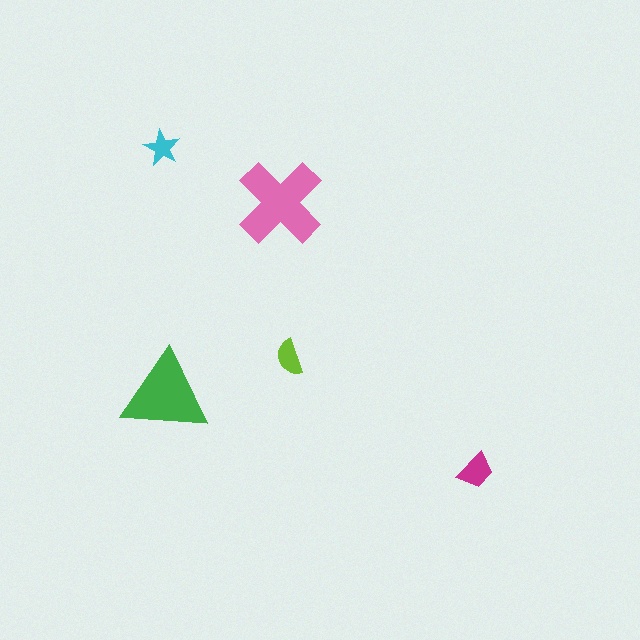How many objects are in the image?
There are 5 objects in the image.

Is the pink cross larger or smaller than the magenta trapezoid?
Larger.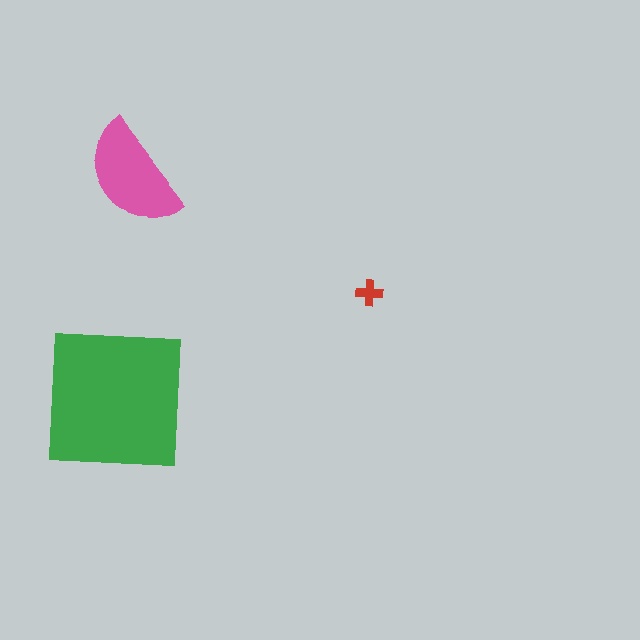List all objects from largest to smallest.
The green square, the pink semicircle, the red cross.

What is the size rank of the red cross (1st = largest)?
3rd.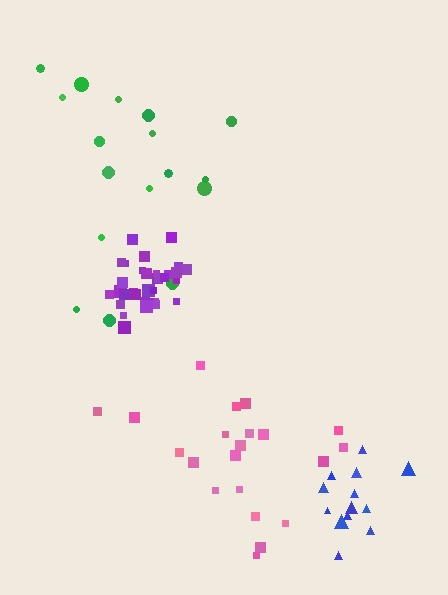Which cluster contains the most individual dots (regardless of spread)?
Purple (33).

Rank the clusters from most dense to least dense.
purple, blue, pink, green.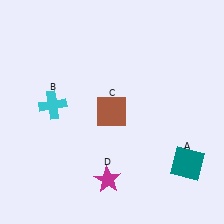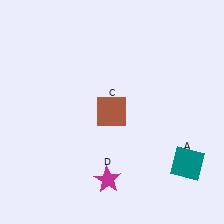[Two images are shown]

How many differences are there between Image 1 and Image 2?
There is 1 difference between the two images.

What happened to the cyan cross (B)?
The cyan cross (B) was removed in Image 2. It was in the top-left area of Image 1.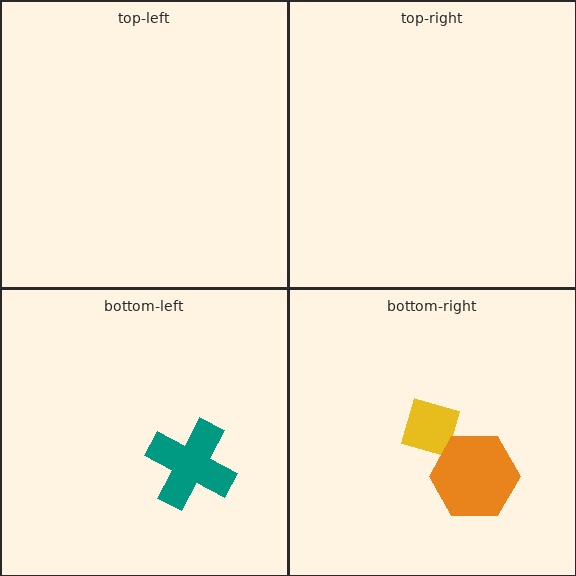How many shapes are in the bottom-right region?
2.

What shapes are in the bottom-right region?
The yellow diamond, the orange hexagon.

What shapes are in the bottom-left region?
The teal cross.